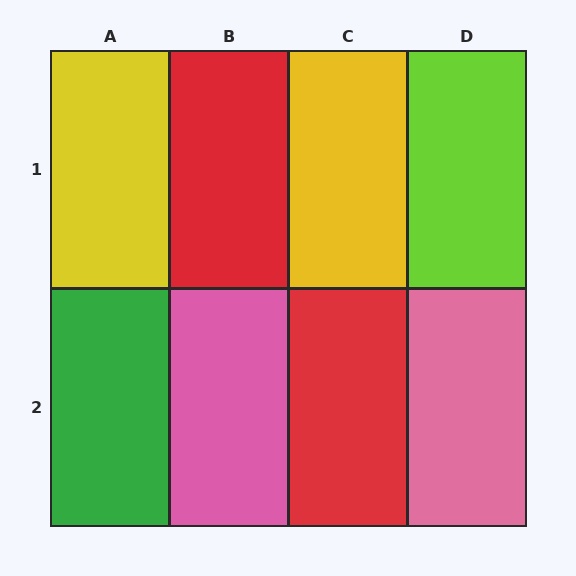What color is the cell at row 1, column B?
Red.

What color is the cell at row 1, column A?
Yellow.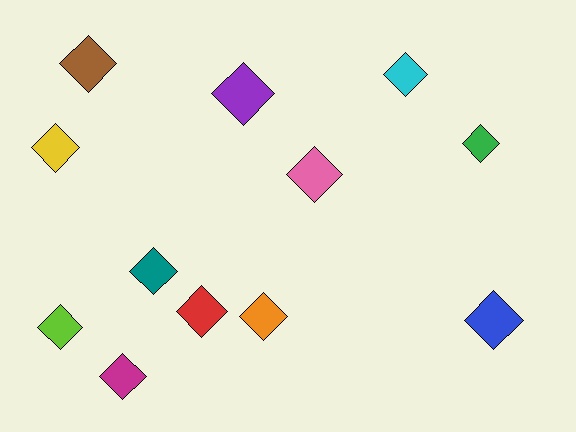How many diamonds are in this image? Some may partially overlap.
There are 12 diamonds.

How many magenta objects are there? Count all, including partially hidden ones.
There is 1 magenta object.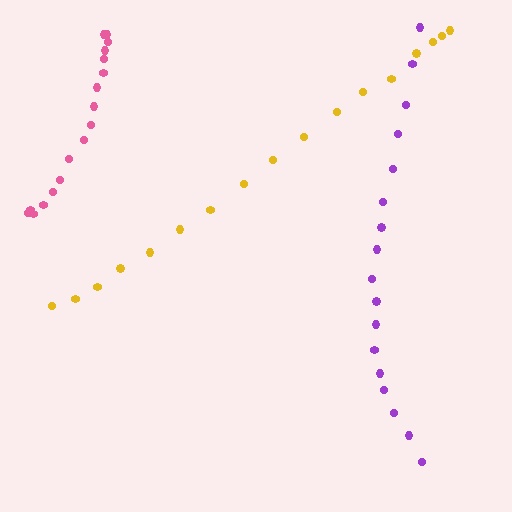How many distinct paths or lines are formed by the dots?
There are 3 distinct paths.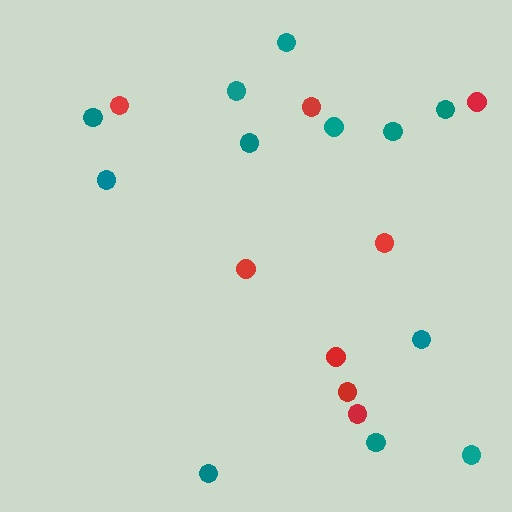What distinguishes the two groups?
There are 2 groups: one group of red circles (8) and one group of teal circles (12).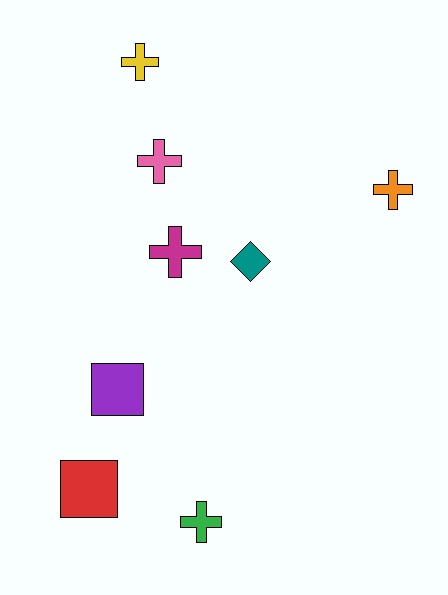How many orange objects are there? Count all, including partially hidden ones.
There is 1 orange object.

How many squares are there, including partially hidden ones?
There are 2 squares.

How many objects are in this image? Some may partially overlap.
There are 8 objects.